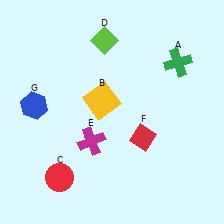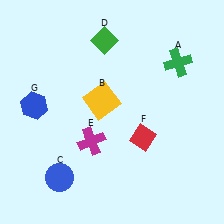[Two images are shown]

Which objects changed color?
C changed from red to blue. D changed from lime to green.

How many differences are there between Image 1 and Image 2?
There are 2 differences between the two images.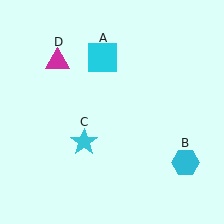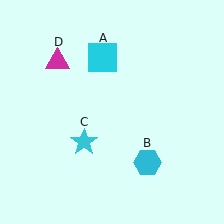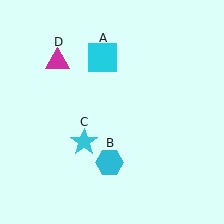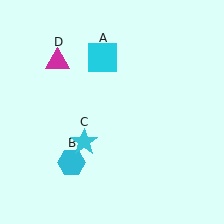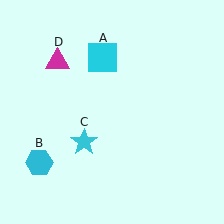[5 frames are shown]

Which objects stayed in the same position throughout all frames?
Cyan square (object A) and cyan star (object C) and magenta triangle (object D) remained stationary.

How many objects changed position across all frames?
1 object changed position: cyan hexagon (object B).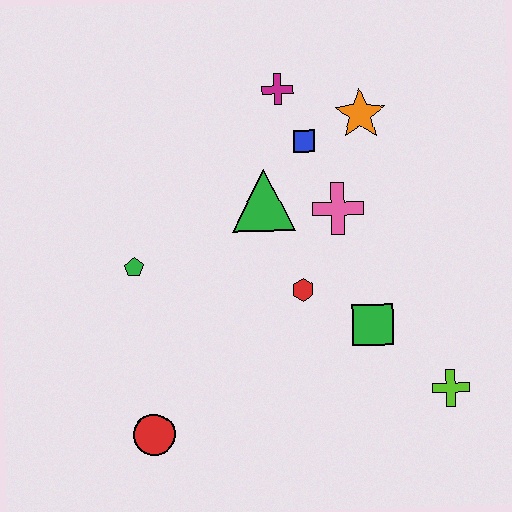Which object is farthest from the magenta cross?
The red circle is farthest from the magenta cross.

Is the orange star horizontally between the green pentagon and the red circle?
No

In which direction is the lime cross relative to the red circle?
The lime cross is to the right of the red circle.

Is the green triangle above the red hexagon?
Yes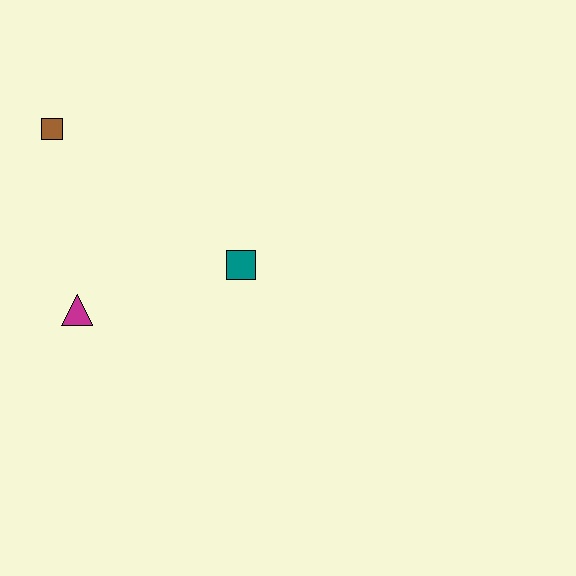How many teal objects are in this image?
There is 1 teal object.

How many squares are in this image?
There are 2 squares.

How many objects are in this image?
There are 3 objects.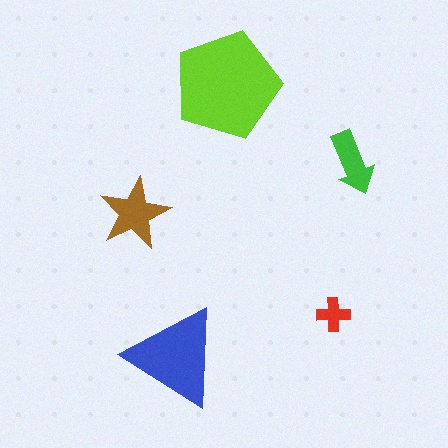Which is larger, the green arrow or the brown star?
The brown star.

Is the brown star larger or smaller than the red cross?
Larger.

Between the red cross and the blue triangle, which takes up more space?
The blue triangle.